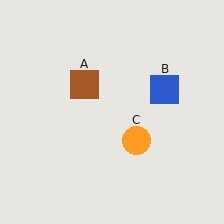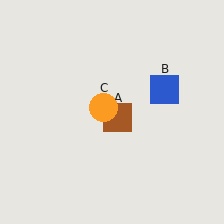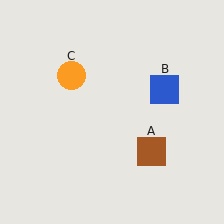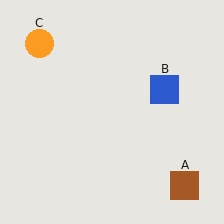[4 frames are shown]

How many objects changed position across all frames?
2 objects changed position: brown square (object A), orange circle (object C).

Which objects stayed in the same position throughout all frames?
Blue square (object B) remained stationary.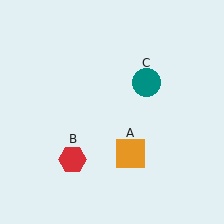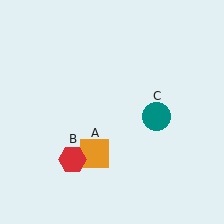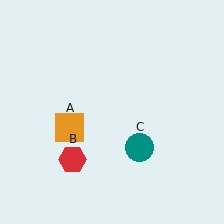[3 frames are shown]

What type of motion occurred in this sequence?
The orange square (object A), teal circle (object C) rotated clockwise around the center of the scene.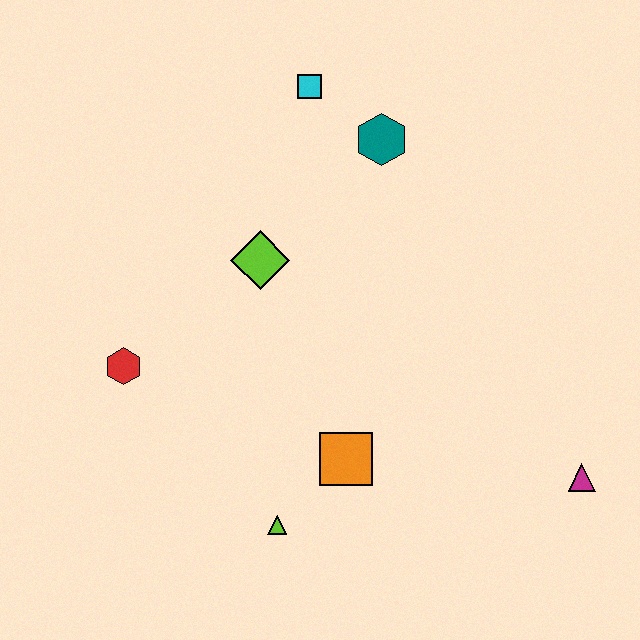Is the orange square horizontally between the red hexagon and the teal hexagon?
Yes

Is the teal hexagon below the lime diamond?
No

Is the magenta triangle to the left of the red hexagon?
No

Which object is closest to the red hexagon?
The lime diamond is closest to the red hexagon.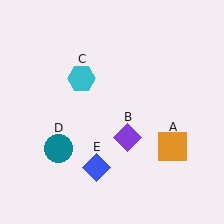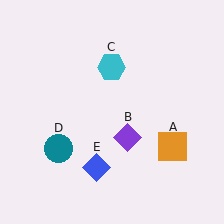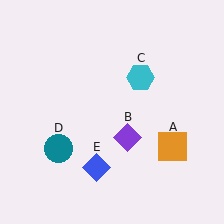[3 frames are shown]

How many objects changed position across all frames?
1 object changed position: cyan hexagon (object C).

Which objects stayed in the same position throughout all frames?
Orange square (object A) and purple diamond (object B) and teal circle (object D) and blue diamond (object E) remained stationary.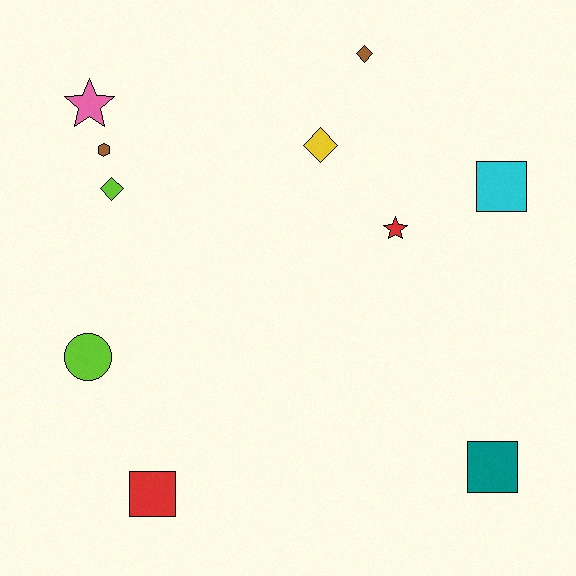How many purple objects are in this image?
There are no purple objects.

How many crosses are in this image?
There are no crosses.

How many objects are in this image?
There are 10 objects.